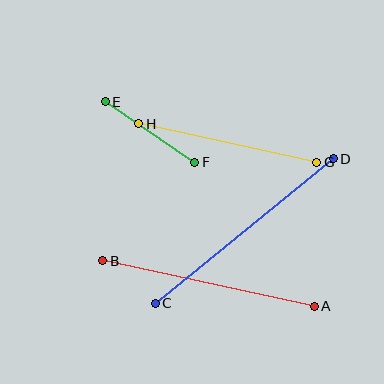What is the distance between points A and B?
The distance is approximately 216 pixels.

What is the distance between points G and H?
The distance is approximately 182 pixels.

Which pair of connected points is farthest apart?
Points C and D are farthest apart.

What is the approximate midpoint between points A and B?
The midpoint is at approximately (209, 284) pixels.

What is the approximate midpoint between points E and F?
The midpoint is at approximately (150, 132) pixels.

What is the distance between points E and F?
The distance is approximately 108 pixels.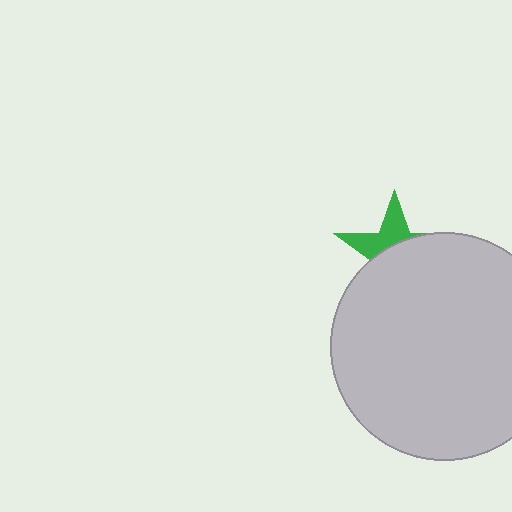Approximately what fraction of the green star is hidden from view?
Roughly 63% of the green star is hidden behind the light gray circle.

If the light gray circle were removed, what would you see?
You would see the complete green star.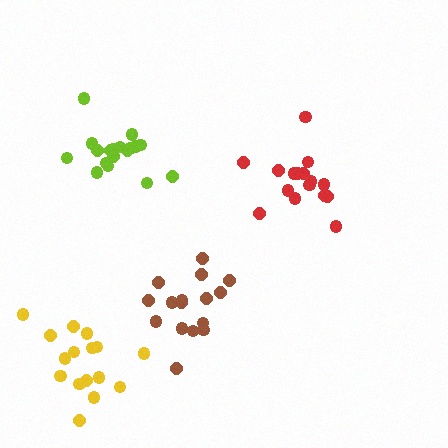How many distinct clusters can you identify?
There are 4 distinct clusters.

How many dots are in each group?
Group 1: 16 dots, Group 2: 16 dots, Group 3: 16 dots, Group 4: 18 dots (66 total).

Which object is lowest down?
The yellow cluster is bottommost.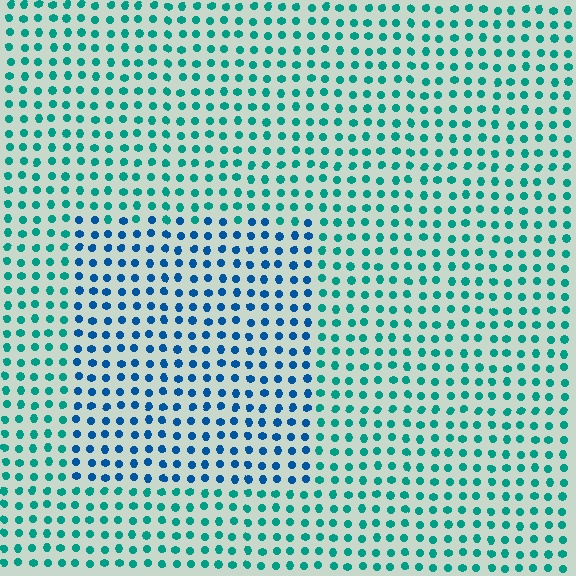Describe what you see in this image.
The image is filled with small teal elements in a uniform arrangement. A rectangle-shaped region is visible where the elements are tinted to a slightly different hue, forming a subtle color boundary.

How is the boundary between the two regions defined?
The boundary is defined purely by a slight shift in hue (about 38 degrees). Spacing, size, and orientation are identical on both sides.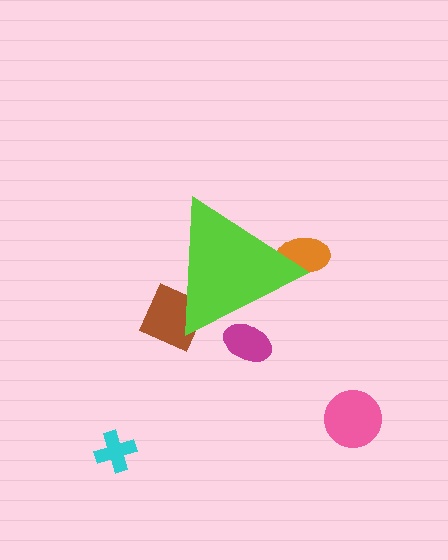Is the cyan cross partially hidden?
No, the cyan cross is fully visible.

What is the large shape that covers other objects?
A lime triangle.